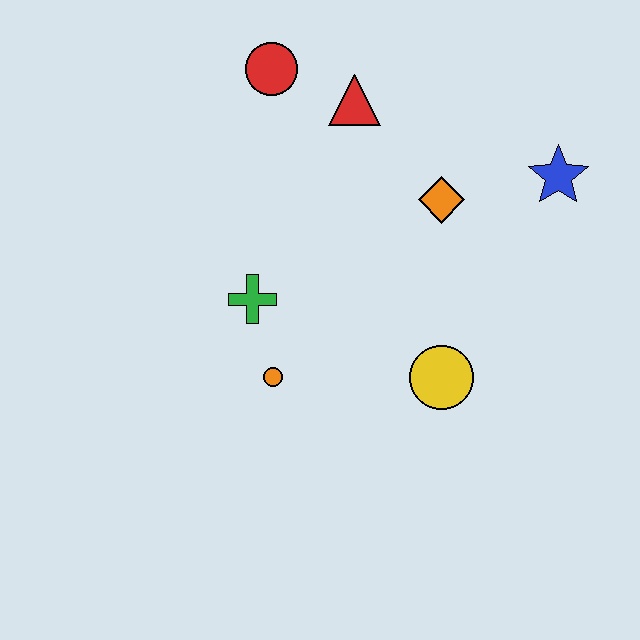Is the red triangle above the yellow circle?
Yes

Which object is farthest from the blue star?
The orange circle is farthest from the blue star.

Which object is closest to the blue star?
The orange diamond is closest to the blue star.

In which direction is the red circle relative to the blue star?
The red circle is to the left of the blue star.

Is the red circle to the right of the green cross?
Yes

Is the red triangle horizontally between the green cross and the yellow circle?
Yes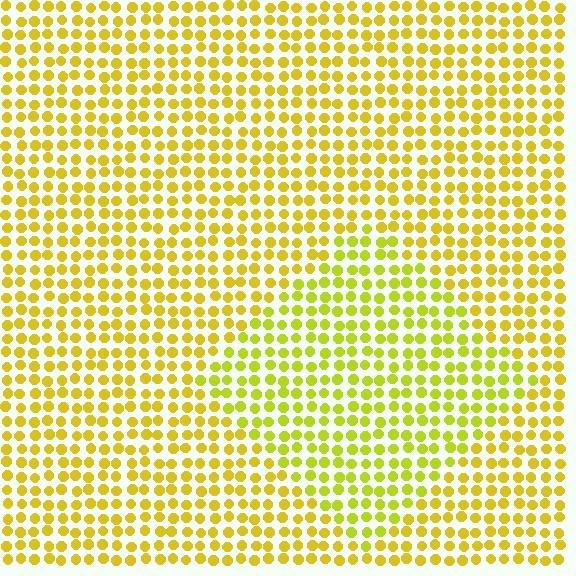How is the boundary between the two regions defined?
The boundary is defined purely by a slight shift in hue (about 20 degrees). Spacing, size, and orientation are identical on both sides.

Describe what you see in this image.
The image is filled with small yellow elements in a uniform arrangement. A diamond-shaped region is visible where the elements are tinted to a slightly different hue, forming a subtle color boundary.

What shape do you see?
I see a diamond.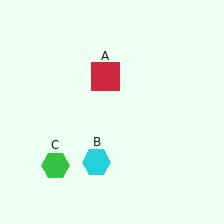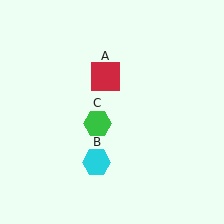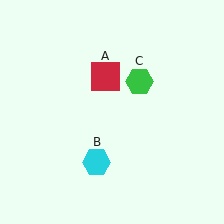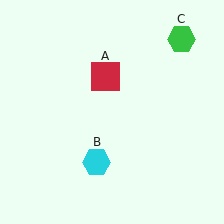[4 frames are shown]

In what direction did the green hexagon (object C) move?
The green hexagon (object C) moved up and to the right.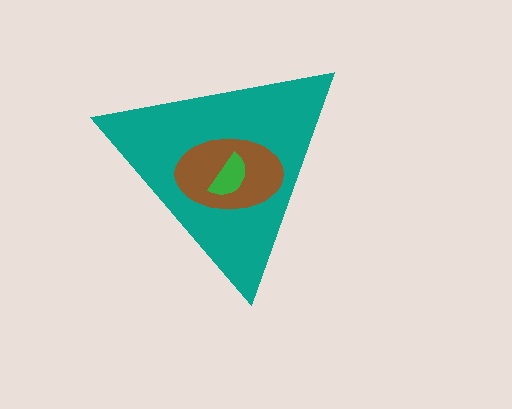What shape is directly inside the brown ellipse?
The green semicircle.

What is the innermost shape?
The green semicircle.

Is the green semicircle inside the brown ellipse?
Yes.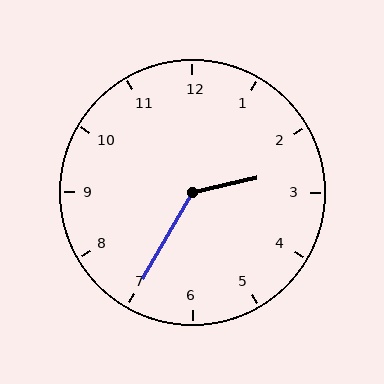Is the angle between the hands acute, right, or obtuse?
It is obtuse.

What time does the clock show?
2:35.